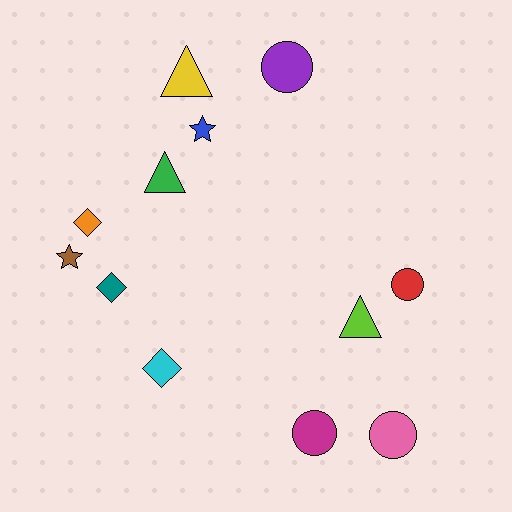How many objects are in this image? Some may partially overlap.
There are 12 objects.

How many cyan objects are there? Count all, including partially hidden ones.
There is 1 cyan object.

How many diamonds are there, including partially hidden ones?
There are 3 diamonds.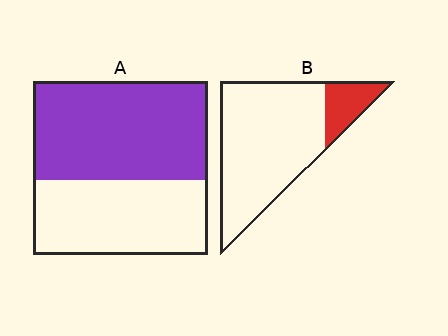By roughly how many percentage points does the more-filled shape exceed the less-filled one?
By roughly 40 percentage points (A over B).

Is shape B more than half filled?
No.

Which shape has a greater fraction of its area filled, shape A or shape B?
Shape A.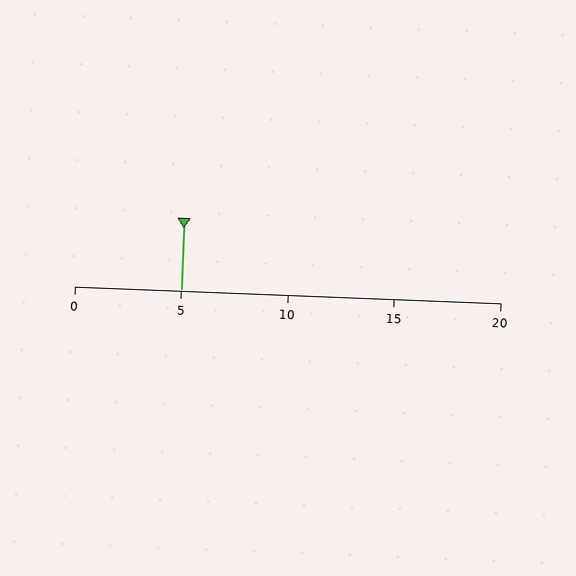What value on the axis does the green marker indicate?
The marker indicates approximately 5.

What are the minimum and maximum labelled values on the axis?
The axis runs from 0 to 20.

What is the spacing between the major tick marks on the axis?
The major ticks are spaced 5 apart.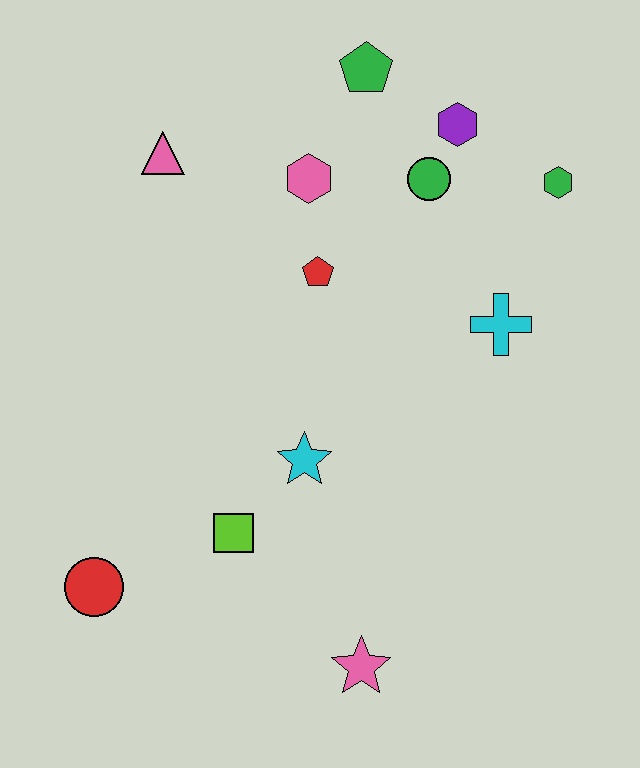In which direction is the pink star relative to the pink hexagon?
The pink star is below the pink hexagon.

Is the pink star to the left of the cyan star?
No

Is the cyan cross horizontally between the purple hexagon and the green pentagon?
No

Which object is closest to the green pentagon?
The purple hexagon is closest to the green pentagon.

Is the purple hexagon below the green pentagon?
Yes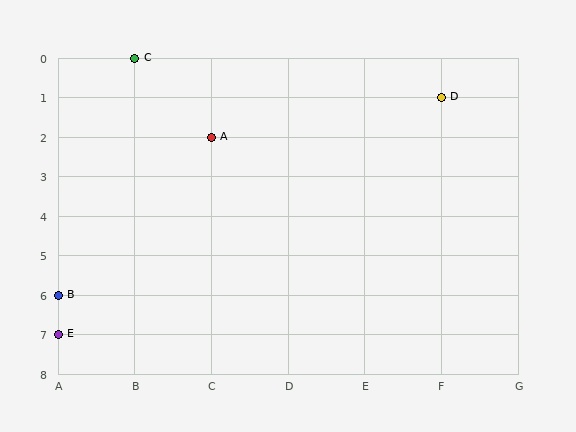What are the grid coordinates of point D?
Point D is at grid coordinates (F, 1).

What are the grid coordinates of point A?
Point A is at grid coordinates (C, 2).